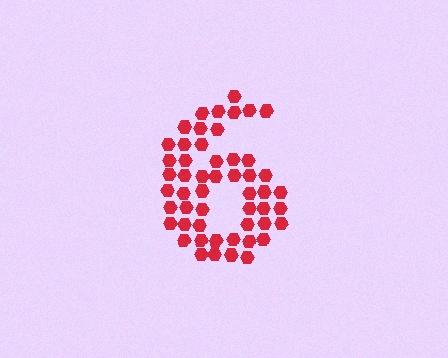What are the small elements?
The small elements are hexagons.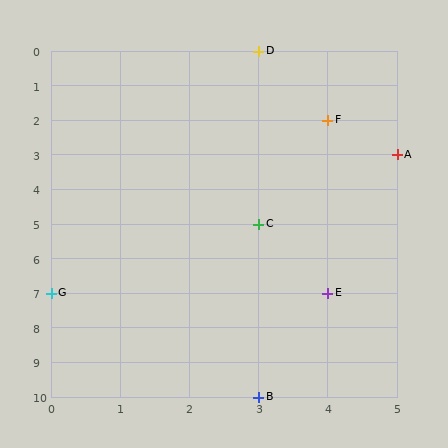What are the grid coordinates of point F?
Point F is at grid coordinates (4, 2).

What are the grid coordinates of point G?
Point G is at grid coordinates (0, 7).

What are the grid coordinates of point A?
Point A is at grid coordinates (5, 3).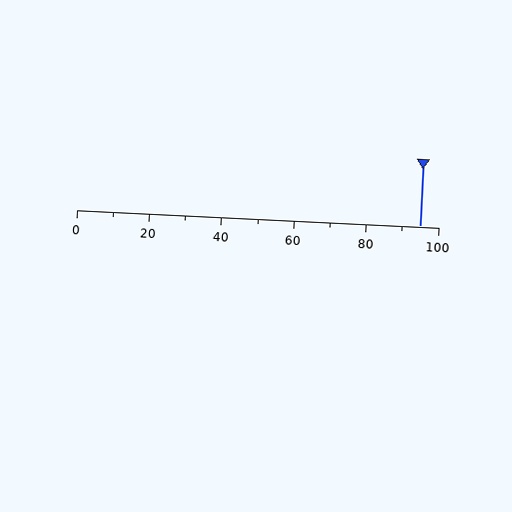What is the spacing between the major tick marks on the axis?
The major ticks are spaced 20 apart.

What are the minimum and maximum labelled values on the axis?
The axis runs from 0 to 100.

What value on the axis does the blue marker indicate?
The marker indicates approximately 95.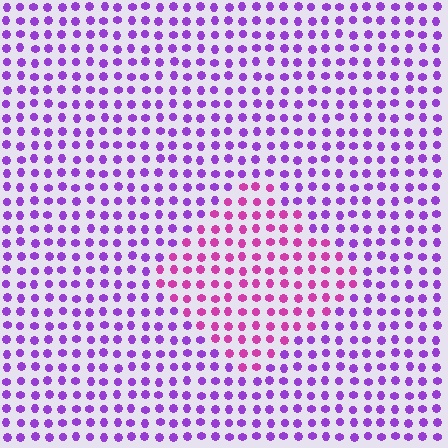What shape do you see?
I see a diamond.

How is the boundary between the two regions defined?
The boundary is defined purely by a slight shift in hue (about 38 degrees). Spacing, size, and orientation are identical on both sides.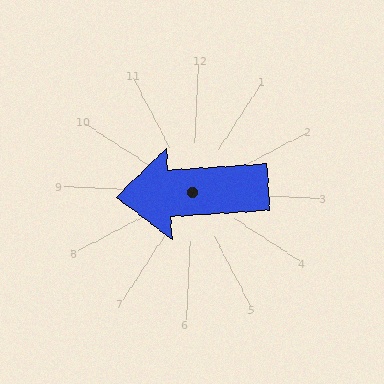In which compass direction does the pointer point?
West.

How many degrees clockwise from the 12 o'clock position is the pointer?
Approximately 264 degrees.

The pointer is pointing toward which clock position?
Roughly 9 o'clock.